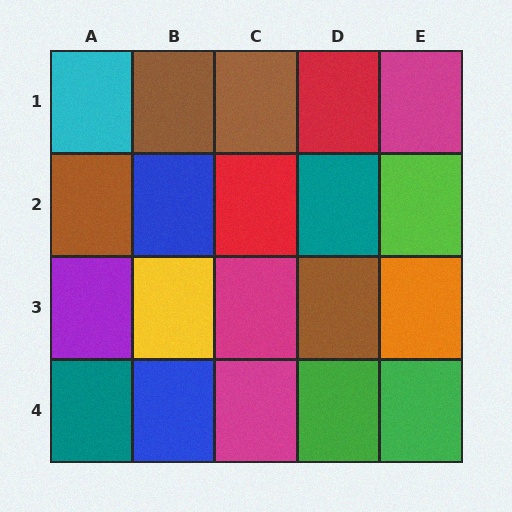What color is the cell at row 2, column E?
Lime.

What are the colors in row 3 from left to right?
Purple, yellow, magenta, brown, orange.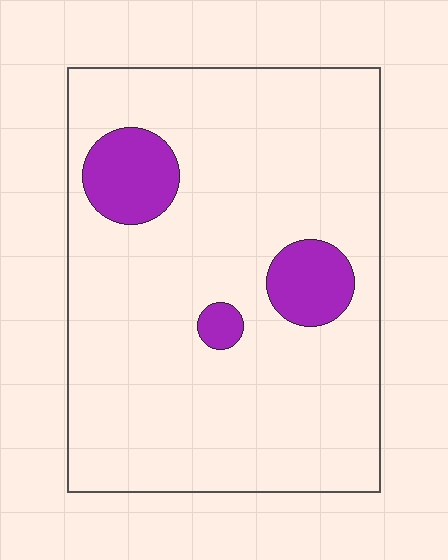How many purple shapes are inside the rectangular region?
3.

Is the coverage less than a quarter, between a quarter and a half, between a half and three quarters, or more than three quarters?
Less than a quarter.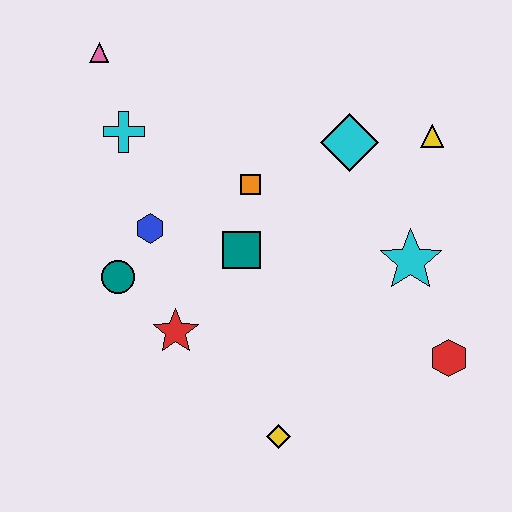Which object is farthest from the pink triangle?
The red hexagon is farthest from the pink triangle.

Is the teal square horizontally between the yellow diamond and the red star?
Yes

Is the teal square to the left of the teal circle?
No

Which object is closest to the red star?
The teal circle is closest to the red star.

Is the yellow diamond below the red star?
Yes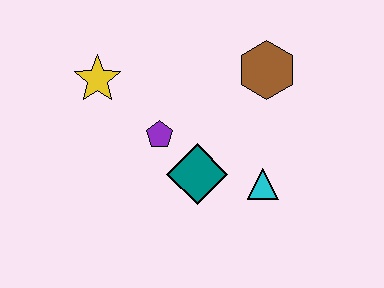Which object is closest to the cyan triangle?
The teal diamond is closest to the cyan triangle.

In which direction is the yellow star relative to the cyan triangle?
The yellow star is to the left of the cyan triangle.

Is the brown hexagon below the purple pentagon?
No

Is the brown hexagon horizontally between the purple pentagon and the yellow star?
No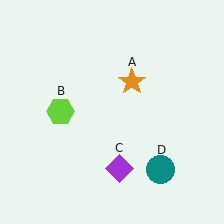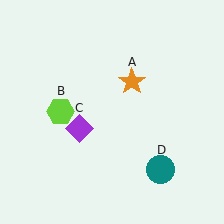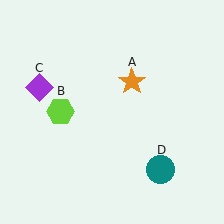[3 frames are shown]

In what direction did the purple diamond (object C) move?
The purple diamond (object C) moved up and to the left.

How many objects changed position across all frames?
1 object changed position: purple diamond (object C).